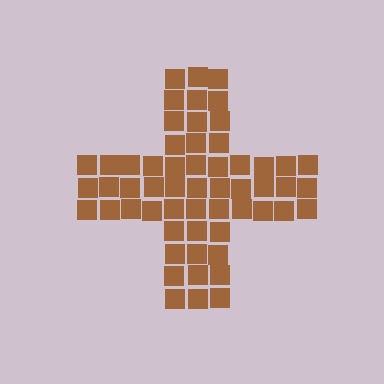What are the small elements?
The small elements are squares.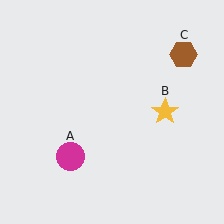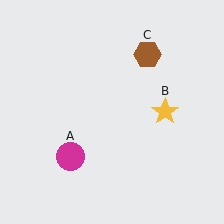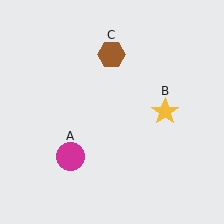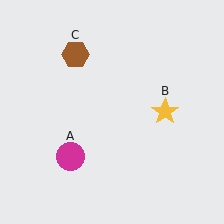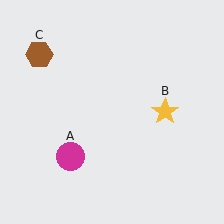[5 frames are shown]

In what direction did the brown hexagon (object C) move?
The brown hexagon (object C) moved left.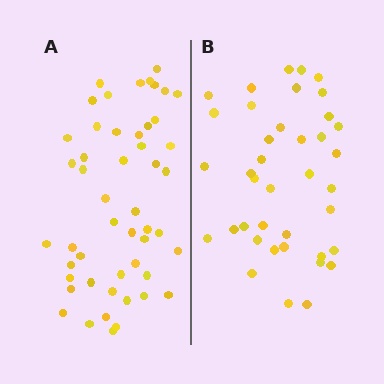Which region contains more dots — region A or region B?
Region A (the left region) has more dots.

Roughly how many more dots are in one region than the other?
Region A has roughly 12 or so more dots than region B.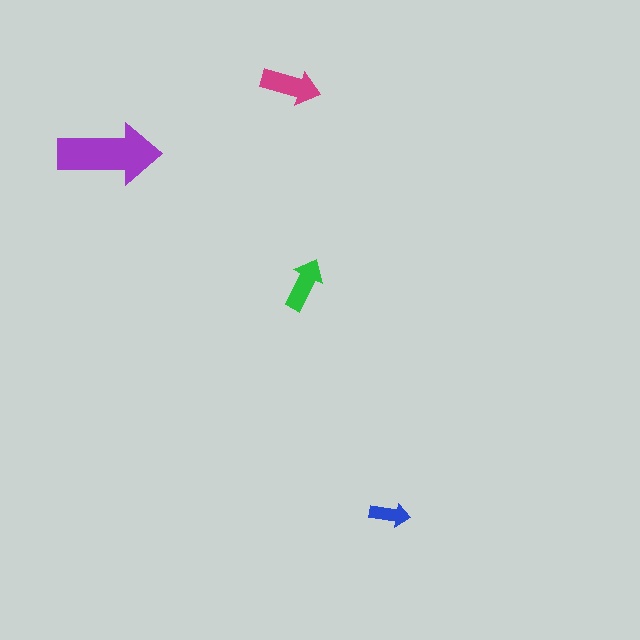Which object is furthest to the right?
The blue arrow is rightmost.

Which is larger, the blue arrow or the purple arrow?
The purple one.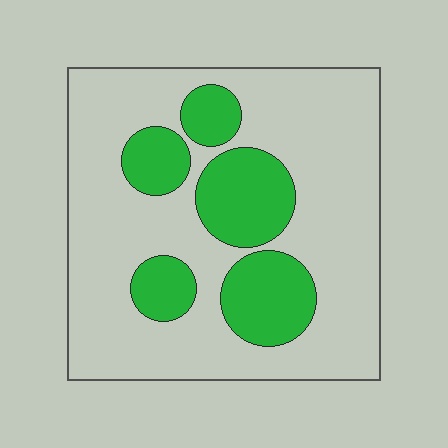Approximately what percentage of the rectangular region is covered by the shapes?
Approximately 25%.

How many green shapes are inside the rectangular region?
5.